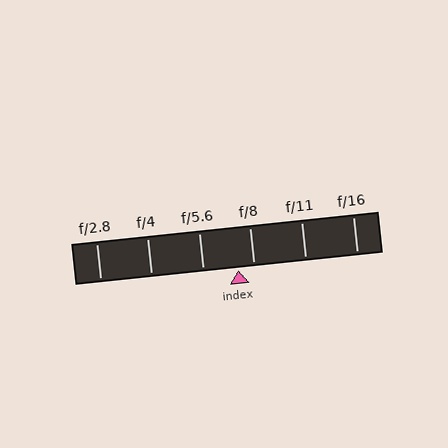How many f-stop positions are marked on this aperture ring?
There are 6 f-stop positions marked.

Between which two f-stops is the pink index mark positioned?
The index mark is between f/5.6 and f/8.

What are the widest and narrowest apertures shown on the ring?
The widest aperture shown is f/2.8 and the narrowest is f/16.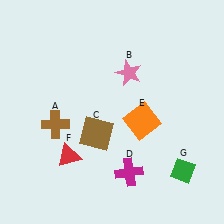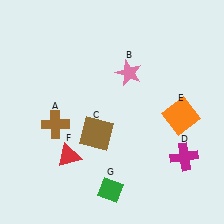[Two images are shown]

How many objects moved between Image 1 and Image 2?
3 objects moved between the two images.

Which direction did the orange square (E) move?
The orange square (E) moved right.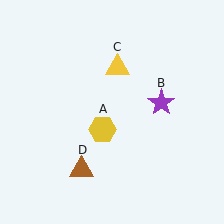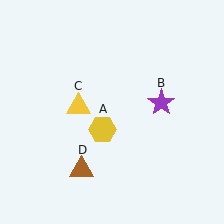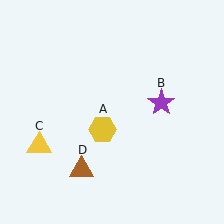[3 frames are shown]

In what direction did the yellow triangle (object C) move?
The yellow triangle (object C) moved down and to the left.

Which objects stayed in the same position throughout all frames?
Yellow hexagon (object A) and purple star (object B) and brown triangle (object D) remained stationary.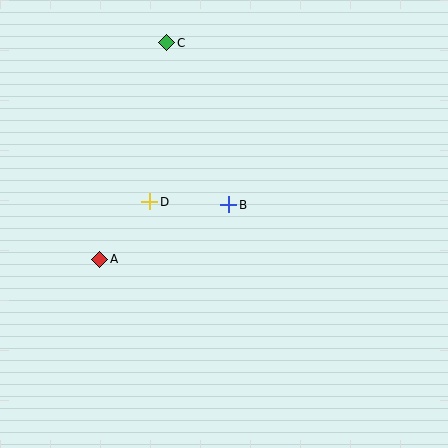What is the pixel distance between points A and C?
The distance between A and C is 227 pixels.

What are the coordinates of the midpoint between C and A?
The midpoint between C and A is at (133, 151).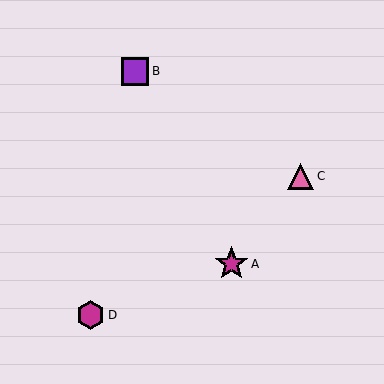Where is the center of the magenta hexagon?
The center of the magenta hexagon is at (90, 315).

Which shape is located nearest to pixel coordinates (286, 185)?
The pink triangle (labeled C) at (300, 176) is nearest to that location.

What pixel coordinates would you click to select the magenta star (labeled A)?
Click at (232, 264) to select the magenta star A.